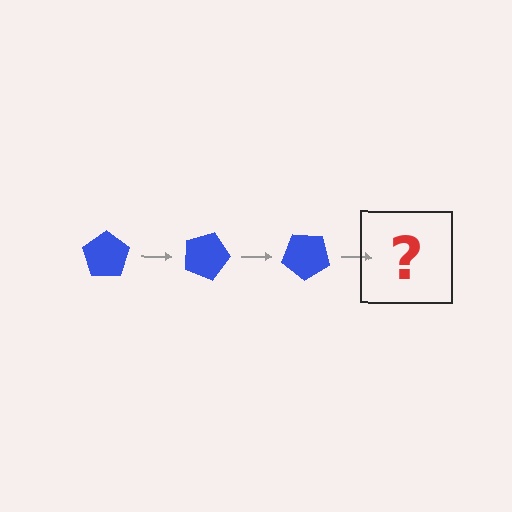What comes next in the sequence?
The next element should be a blue pentagon rotated 60 degrees.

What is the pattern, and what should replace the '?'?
The pattern is that the pentagon rotates 20 degrees each step. The '?' should be a blue pentagon rotated 60 degrees.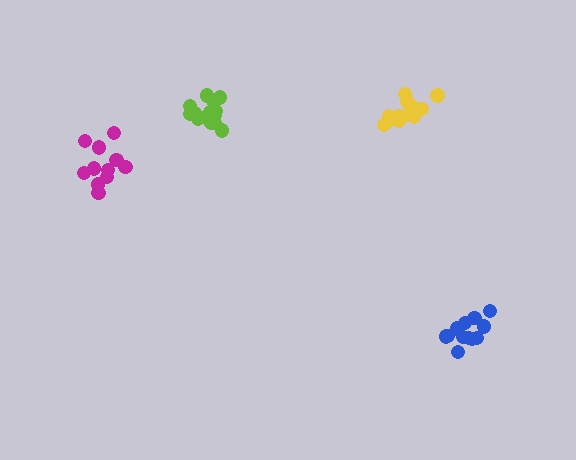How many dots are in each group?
Group 1: 11 dots, Group 2: 14 dots, Group 3: 15 dots, Group 4: 12 dots (52 total).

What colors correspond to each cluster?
The clusters are colored: magenta, yellow, lime, blue.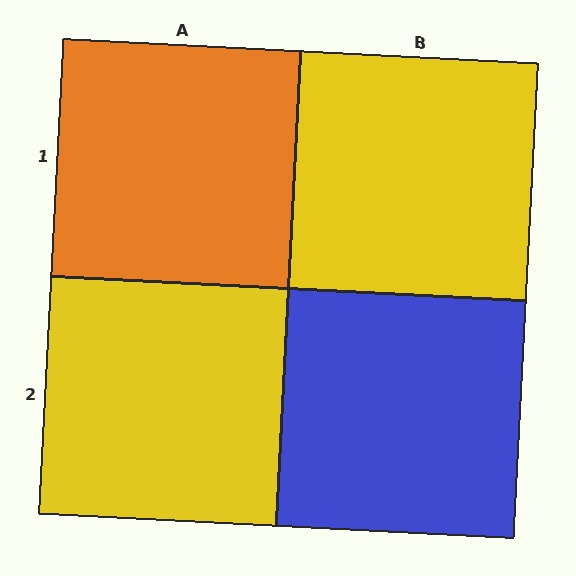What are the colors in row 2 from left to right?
Yellow, blue.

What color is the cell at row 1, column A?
Orange.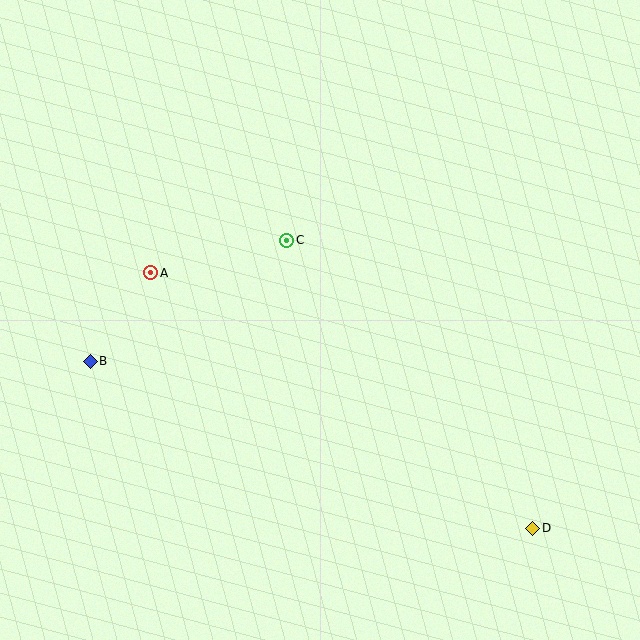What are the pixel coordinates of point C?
Point C is at (287, 240).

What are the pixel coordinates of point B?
Point B is at (90, 361).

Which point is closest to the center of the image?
Point C at (287, 240) is closest to the center.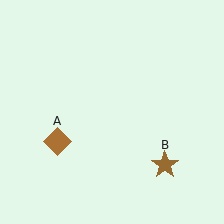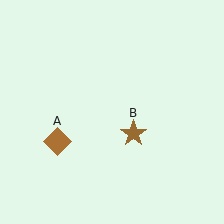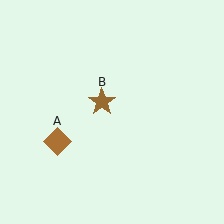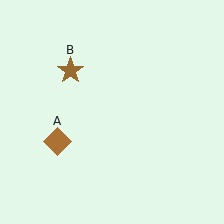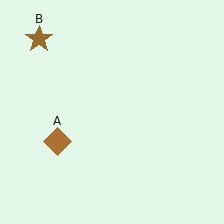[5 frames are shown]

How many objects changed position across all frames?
1 object changed position: brown star (object B).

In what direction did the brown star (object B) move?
The brown star (object B) moved up and to the left.